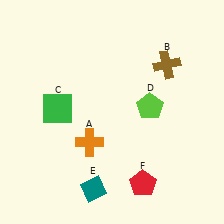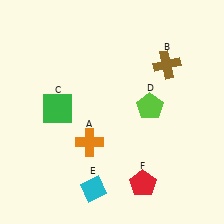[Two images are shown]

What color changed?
The diamond (E) changed from teal in Image 1 to cyan in Image 2.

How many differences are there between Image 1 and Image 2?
There is 1 difference between the two images.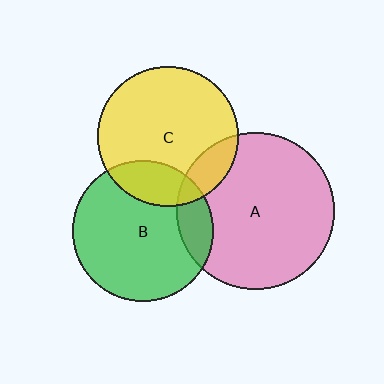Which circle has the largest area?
Circle A (pink).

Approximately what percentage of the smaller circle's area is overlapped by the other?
Approximately 15%.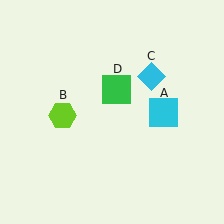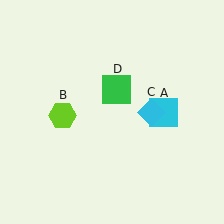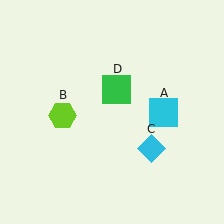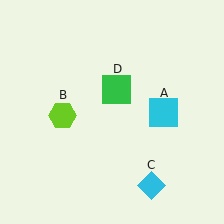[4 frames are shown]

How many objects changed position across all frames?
1 object changed position: cyan diamond (object C).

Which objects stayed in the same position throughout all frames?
Cyan square (object A) and lime hexagon (object B) and green square (object D) remained stationary.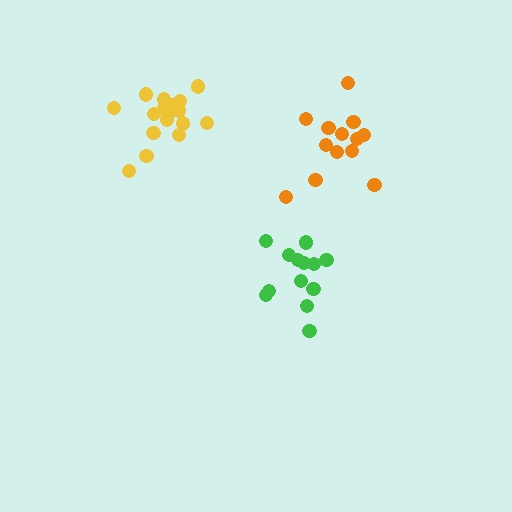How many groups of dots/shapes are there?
There are 3 groups.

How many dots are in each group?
Group 1: 13 dots, Group 2: 13 dots, Group 3: 17 dots (43 total).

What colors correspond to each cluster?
The clusters are colored: green, orange, yellow.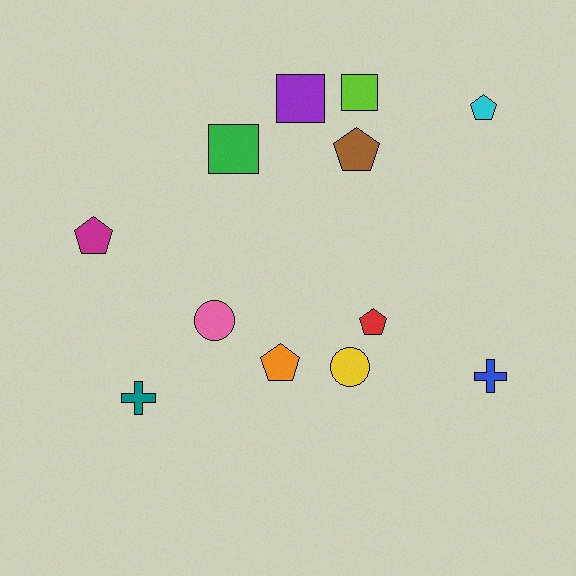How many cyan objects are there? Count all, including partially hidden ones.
There is 1 cyan object.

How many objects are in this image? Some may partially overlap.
There are 12 objects.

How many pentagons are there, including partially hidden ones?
There are 5 pentagons.